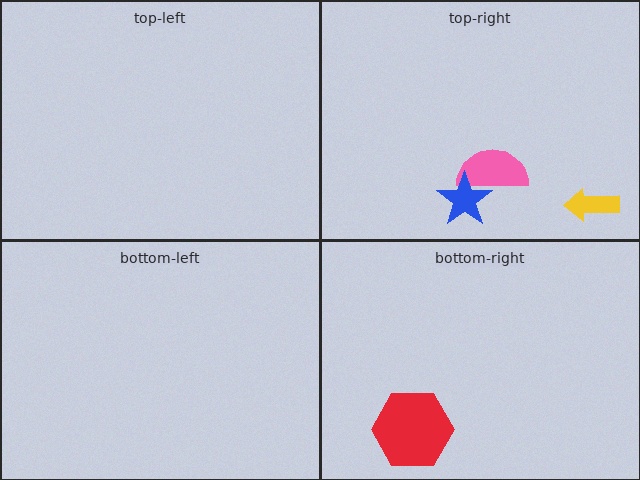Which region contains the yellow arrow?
The top-right region.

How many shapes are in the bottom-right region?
1.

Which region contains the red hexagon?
The bottom-right region.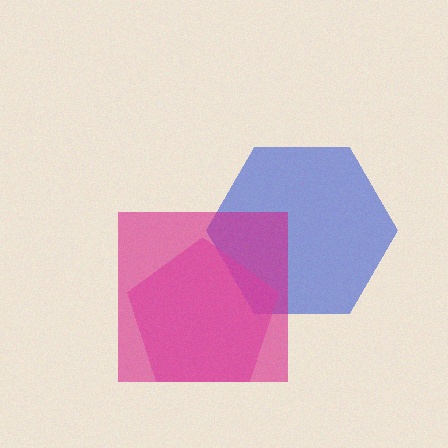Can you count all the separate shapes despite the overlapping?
Yes, there are 3 separate shapes.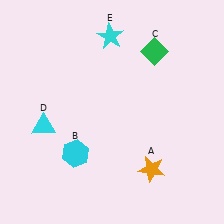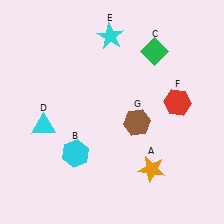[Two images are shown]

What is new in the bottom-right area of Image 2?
A brown hexagon (G) was added in the bottom-right area of Image 2.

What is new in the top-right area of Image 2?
A red hexagon (F) was added in the top-right area of Image 2.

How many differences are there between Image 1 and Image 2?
There are 2 differences between the two images.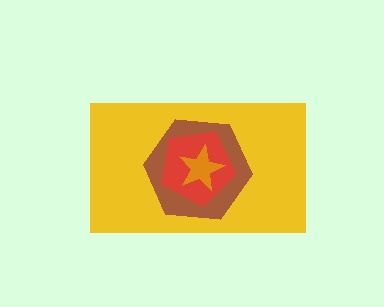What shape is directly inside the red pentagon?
The orange star.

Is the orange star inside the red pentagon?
Yes.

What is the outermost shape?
The yellow rectangle.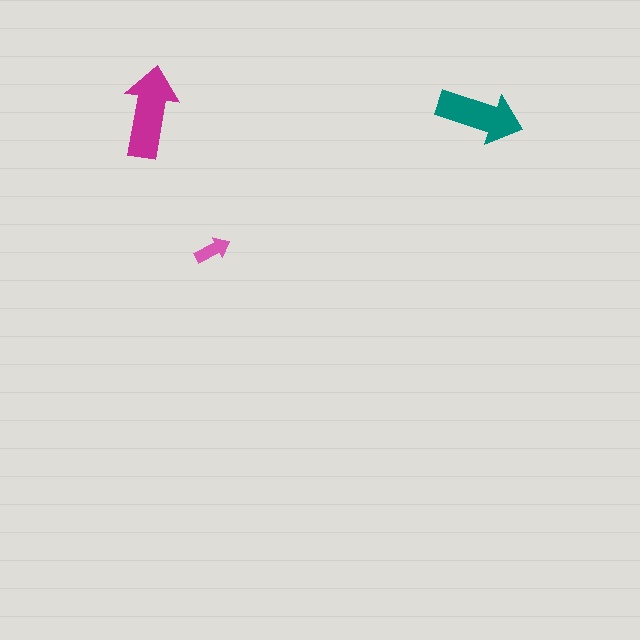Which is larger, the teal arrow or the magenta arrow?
The magenta one.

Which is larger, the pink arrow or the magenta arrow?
The magenta one.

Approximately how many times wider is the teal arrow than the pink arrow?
About 2.5 times wider.